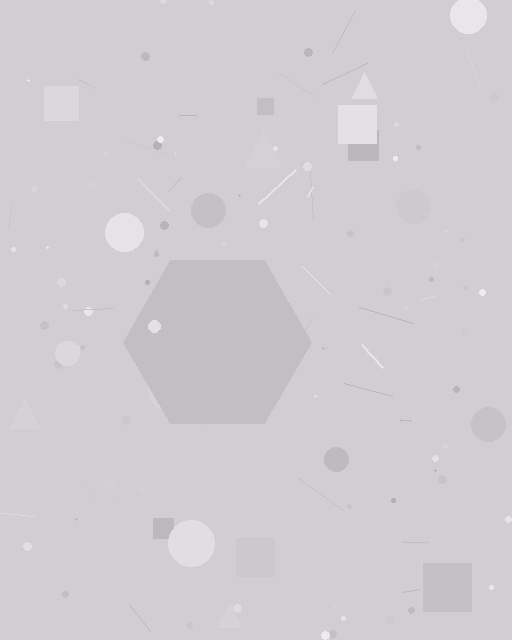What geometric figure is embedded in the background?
A hexagon is embedded in the background.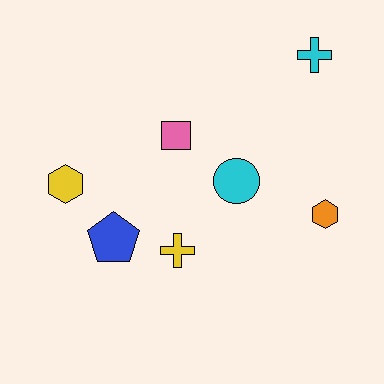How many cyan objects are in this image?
There are 2 cyan objects.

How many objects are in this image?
There are 7 objects.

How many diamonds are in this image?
There are no diamonds.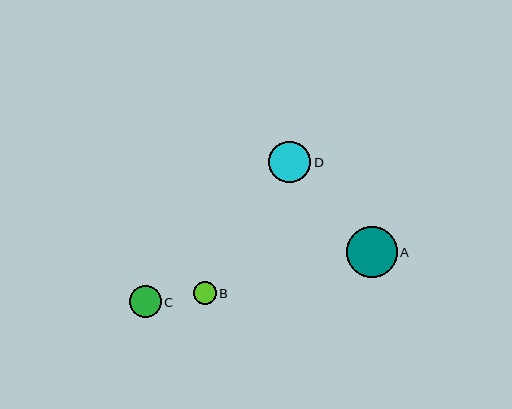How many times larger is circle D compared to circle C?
Circle D is approximately 1.3 times the size of circle C.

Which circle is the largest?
Circle A is the largest with a size of approximately 51 pixels.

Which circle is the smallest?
Circle B is the smallest with a size of approximately 23 pixels.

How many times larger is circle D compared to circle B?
Circle D is approximately 1.8 times the size of circle B.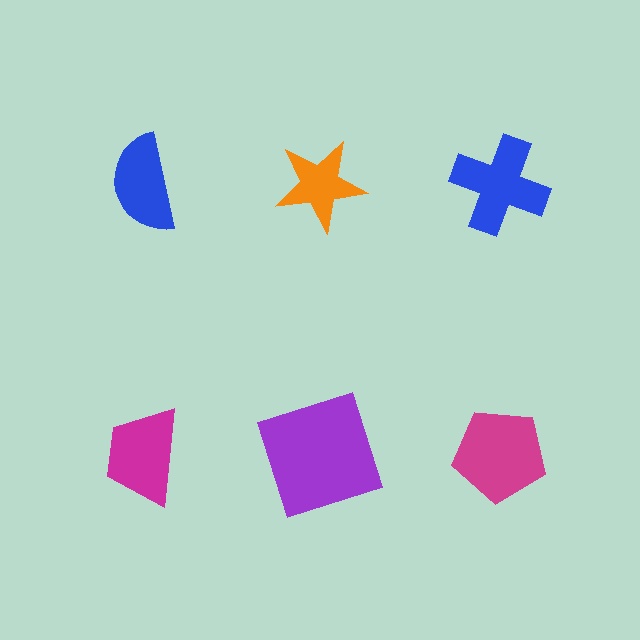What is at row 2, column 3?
A magenta pentagon.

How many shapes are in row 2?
3 shapes.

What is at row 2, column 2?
A purple square.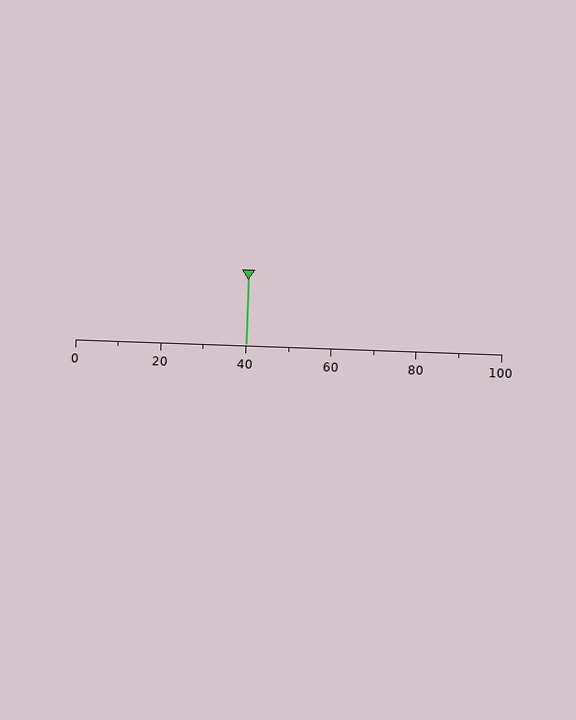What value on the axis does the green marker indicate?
The marker indicates approximately 40.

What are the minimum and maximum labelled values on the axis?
The axis runs from 0 to 100.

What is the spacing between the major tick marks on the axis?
The major ticks are spaced 20 apart.